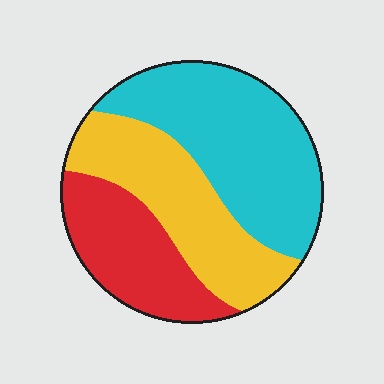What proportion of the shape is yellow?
Yellow takes up about one third (1/3) of the shape.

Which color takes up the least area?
Red, at roughly 25%.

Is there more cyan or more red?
Cyan.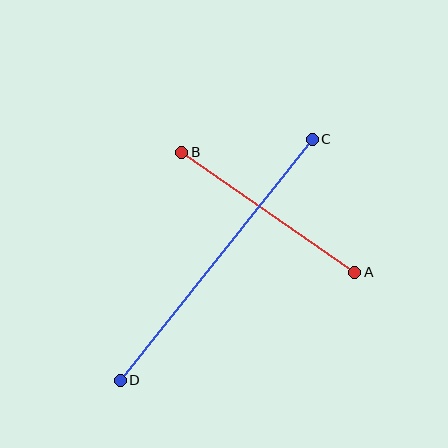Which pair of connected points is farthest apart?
Points C and D are farthest apart.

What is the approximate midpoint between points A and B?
The midpoint is at approximately (268, 212) pixels.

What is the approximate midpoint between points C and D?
The midpoint is at approximately (216, 260) pixels.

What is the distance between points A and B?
The distance is approximately 210 pixels.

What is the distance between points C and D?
The distance is approximately 308 pixels.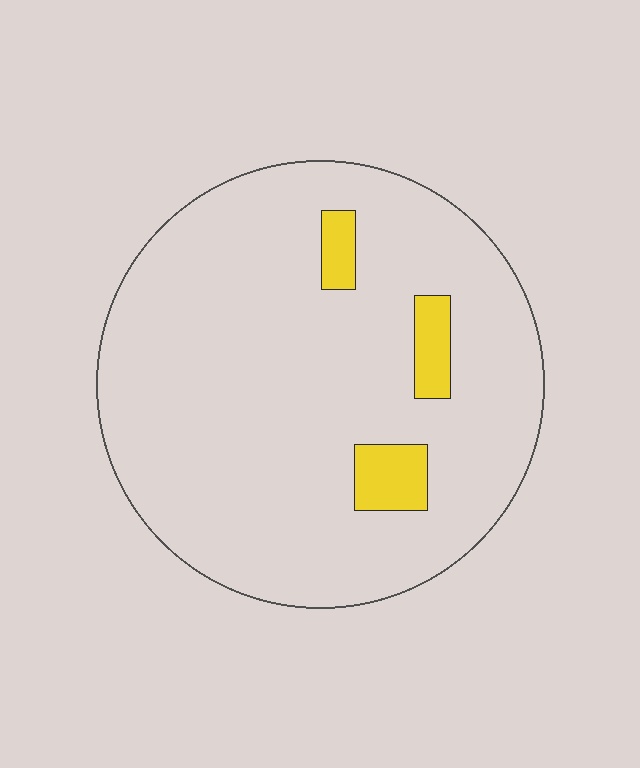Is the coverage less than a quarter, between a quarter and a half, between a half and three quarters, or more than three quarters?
Less than a quarter.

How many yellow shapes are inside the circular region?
3.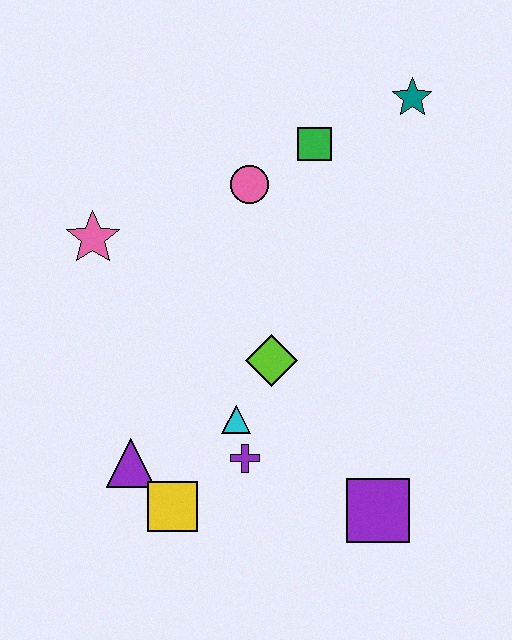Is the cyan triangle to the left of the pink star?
No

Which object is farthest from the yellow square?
The teal star is farthest from the yellow square.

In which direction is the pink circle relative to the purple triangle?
The pink circle is above the purple triangle.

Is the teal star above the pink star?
Yes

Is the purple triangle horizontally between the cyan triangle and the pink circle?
No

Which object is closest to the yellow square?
The purple triangle is closest to the yellow square.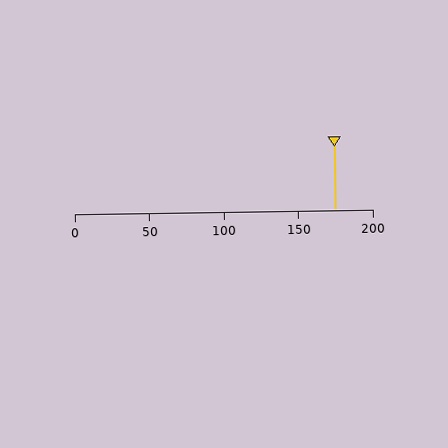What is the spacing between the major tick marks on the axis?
The major ticks are spaced 50 apart.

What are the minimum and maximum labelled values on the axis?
The axis runs from 0 to 200.